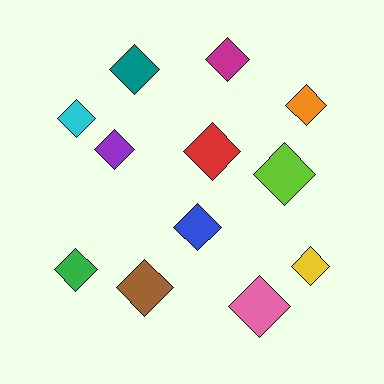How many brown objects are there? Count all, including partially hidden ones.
There is 1 brown object.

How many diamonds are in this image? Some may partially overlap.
There are 12 diamonds.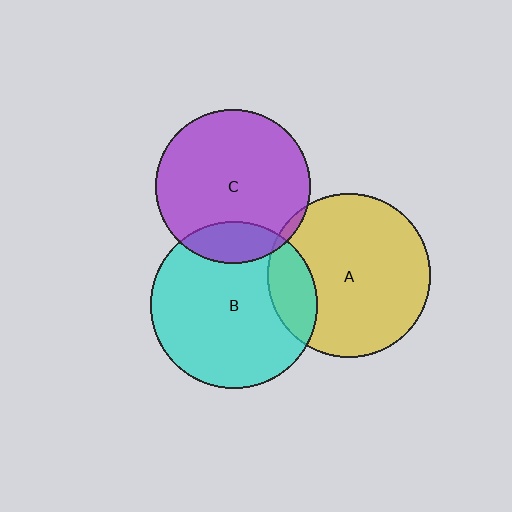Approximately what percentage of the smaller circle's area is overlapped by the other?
Approximately 15%.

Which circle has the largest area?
Circle B (cyan).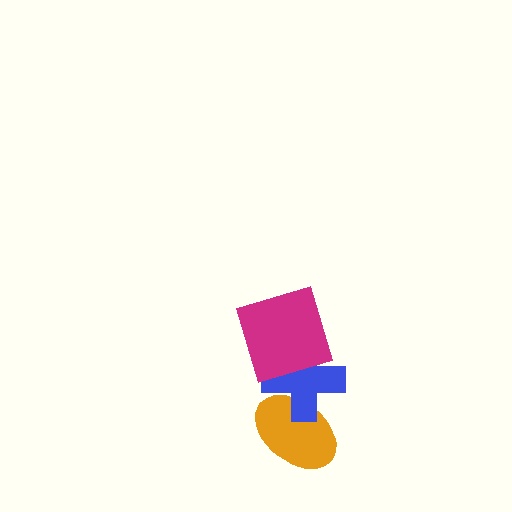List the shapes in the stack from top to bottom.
From top to bottom: the magenta square, the blue cross, the orange ellipse.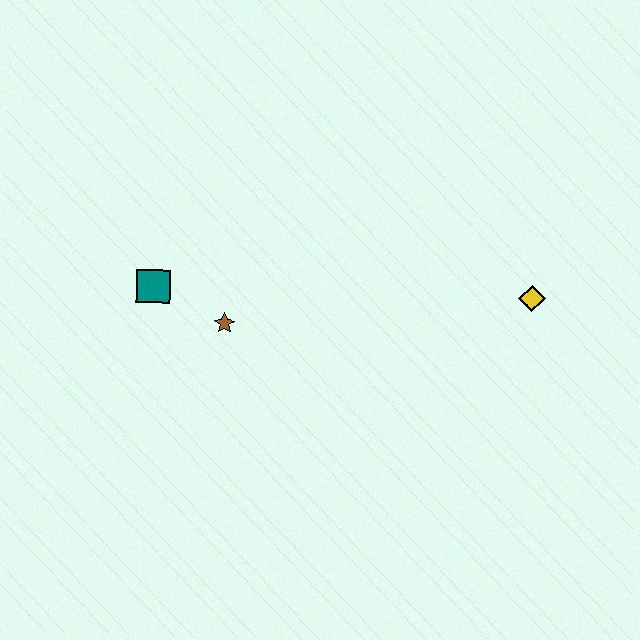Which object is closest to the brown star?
The teal square is closest to the brown star.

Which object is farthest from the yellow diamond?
The teal square is farthest from the yellow diamond.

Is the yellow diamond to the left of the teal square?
No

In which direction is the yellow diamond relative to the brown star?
The yellow diamond is to the right of the brown star.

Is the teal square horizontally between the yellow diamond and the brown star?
No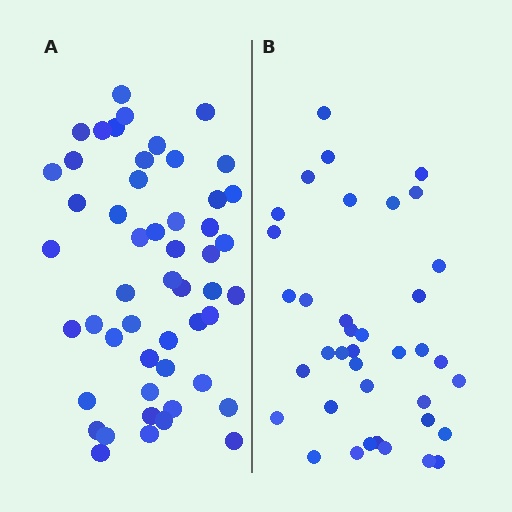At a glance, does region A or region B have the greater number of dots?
Region A (the left region) has more dots.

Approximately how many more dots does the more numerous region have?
Region A has approximately 15 more dots than region B.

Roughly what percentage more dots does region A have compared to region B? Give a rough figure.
About 35% more.